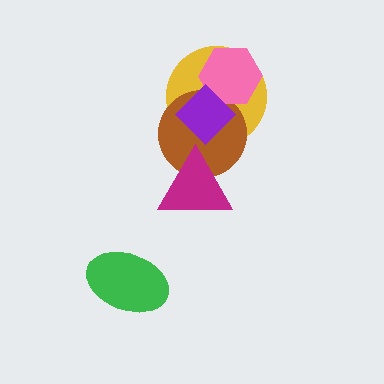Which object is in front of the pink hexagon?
The purple diamond is in front of the pink hexagon.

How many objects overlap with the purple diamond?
3 objects overlap with the purple diamond.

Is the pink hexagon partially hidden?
Yes, it is partially covered by another shape.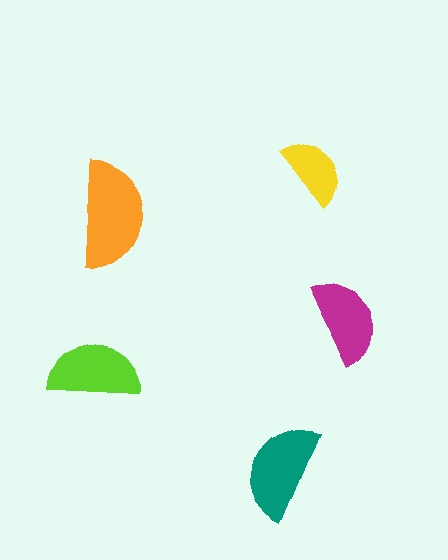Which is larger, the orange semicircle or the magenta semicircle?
The orange one.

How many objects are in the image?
There are 5 objects in the image.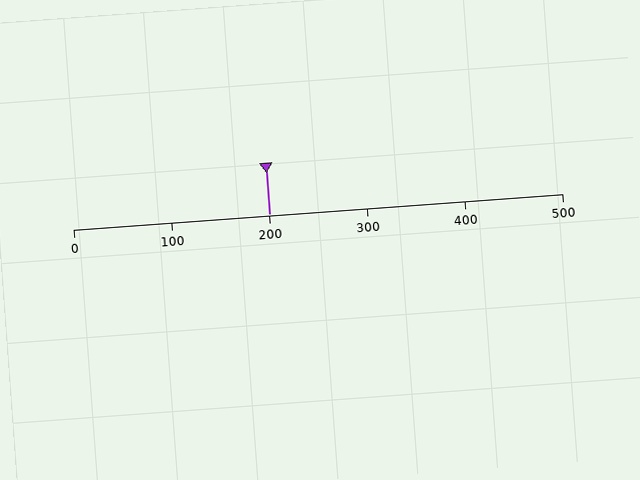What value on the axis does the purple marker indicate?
The marker indicates approximately 200.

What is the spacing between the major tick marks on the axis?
The major ticks are spaced 100 apart.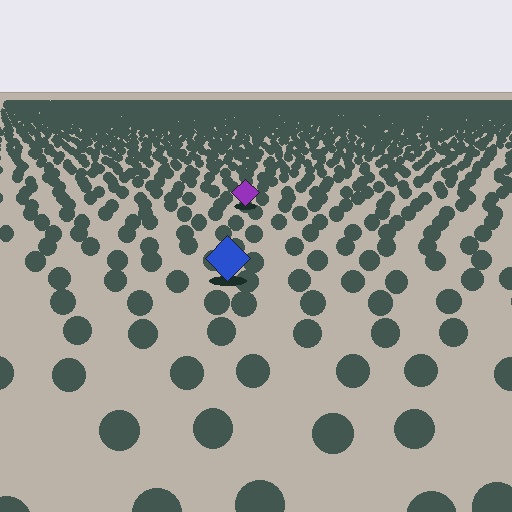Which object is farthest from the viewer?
The purple diamond is farthest from the viewer. It appears smaller and the ground texture around it is denser.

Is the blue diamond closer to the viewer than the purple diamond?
Yes. The blue diamond is closer — you can tell from the texture gradient: the ground texture is coarser near it.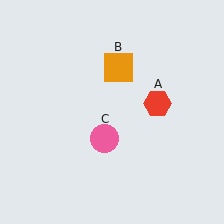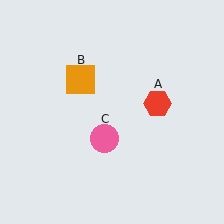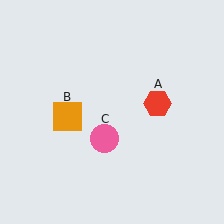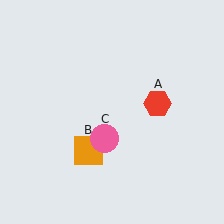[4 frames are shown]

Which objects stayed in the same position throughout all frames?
Red hexagon (object A) and pink circle (object C) remained stationary.